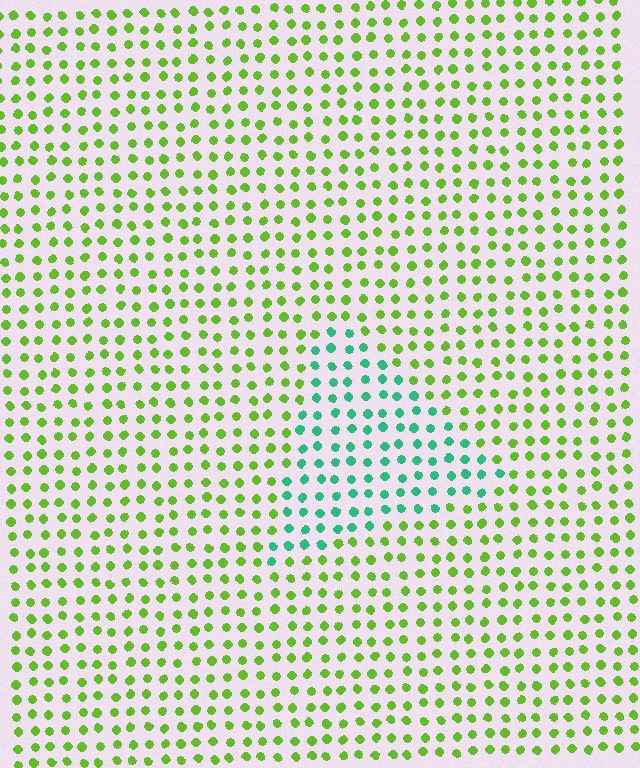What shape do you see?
I see a triangle.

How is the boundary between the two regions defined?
The boundary is defined purely by a slight shift in hue (about 59 degrees). Spacing, size, and orientation are identical on both sides.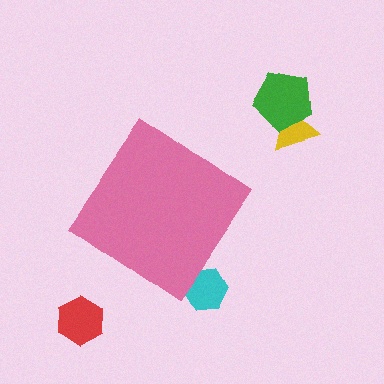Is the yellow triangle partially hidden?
No, the yellow triangle is fully visible.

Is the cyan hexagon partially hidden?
Yes, the cyan hexagon is partially hidden behind the pink diamond.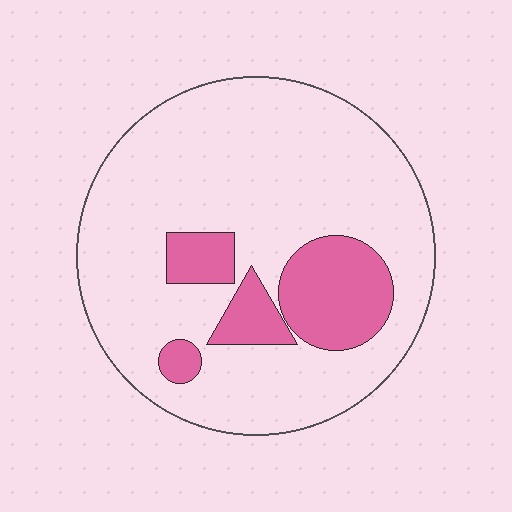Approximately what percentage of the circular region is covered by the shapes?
Approximately 20%.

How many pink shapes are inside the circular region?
4.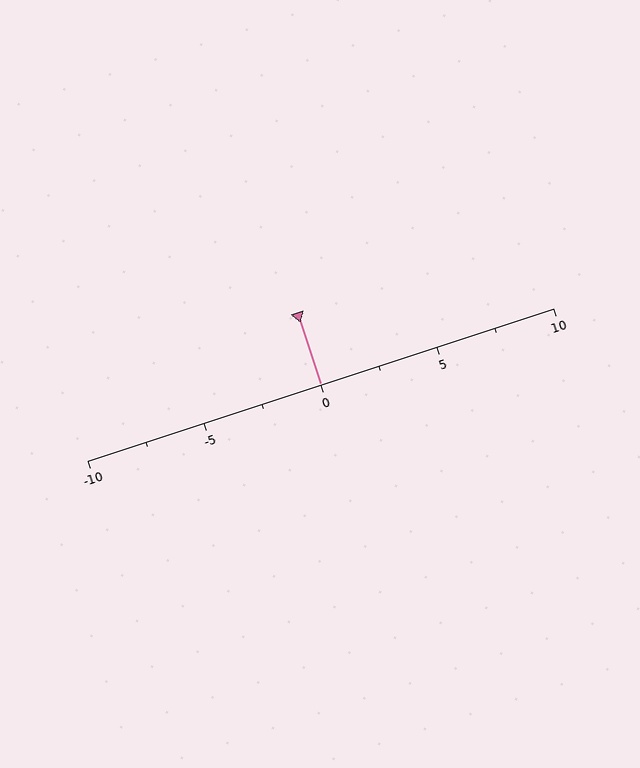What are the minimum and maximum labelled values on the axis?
The axis runs from -10 to 10.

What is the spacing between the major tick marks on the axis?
The major ticks are spaced 5 apart.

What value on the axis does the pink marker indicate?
The marker indicates approximately 0.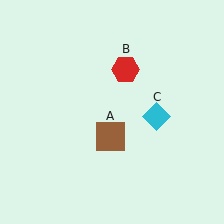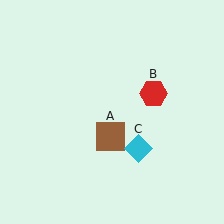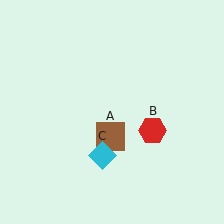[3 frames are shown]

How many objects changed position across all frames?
2 objects changed position: red hexagon (object B), cyan diamond (object C).